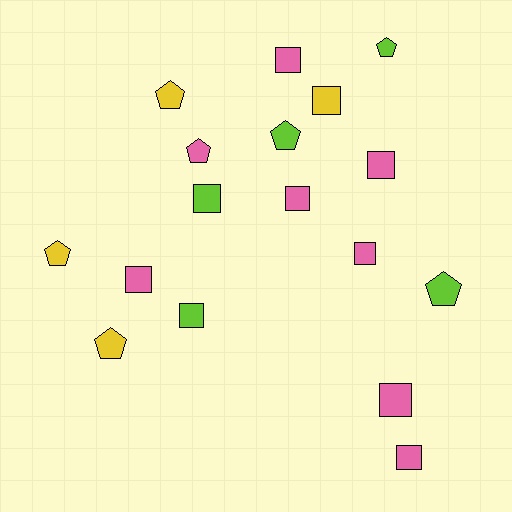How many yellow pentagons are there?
There are 3 yellow pentagons.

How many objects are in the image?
There are 17 objects.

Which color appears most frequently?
Pink, with 8 objects.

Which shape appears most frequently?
Square, with 10 objects.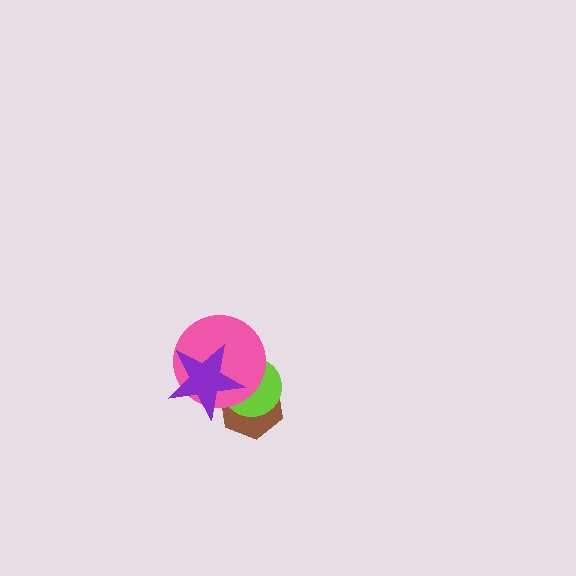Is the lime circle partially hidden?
Yes, it is partially covered by another shape.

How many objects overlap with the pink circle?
3 objects overlap with the pink circle.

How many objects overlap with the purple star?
3 objects overlap with the purple star.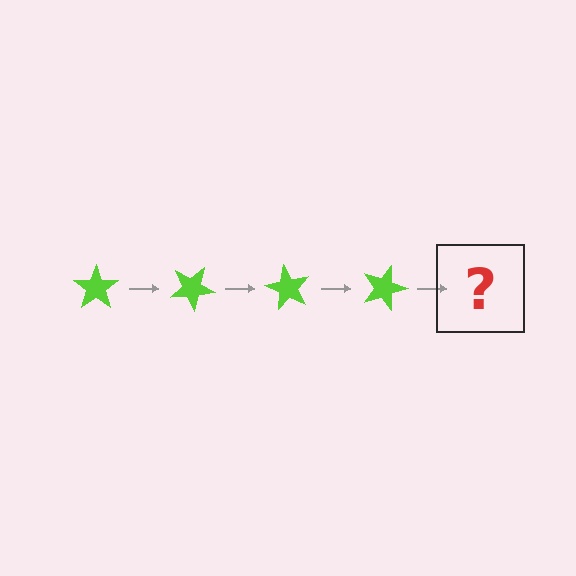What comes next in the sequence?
The next element should be a lime star rotated 120 degrees.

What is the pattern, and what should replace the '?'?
The pattern is that the star rotates 30 degrees each step. The '?' should be a lime star rotated 120 degrees.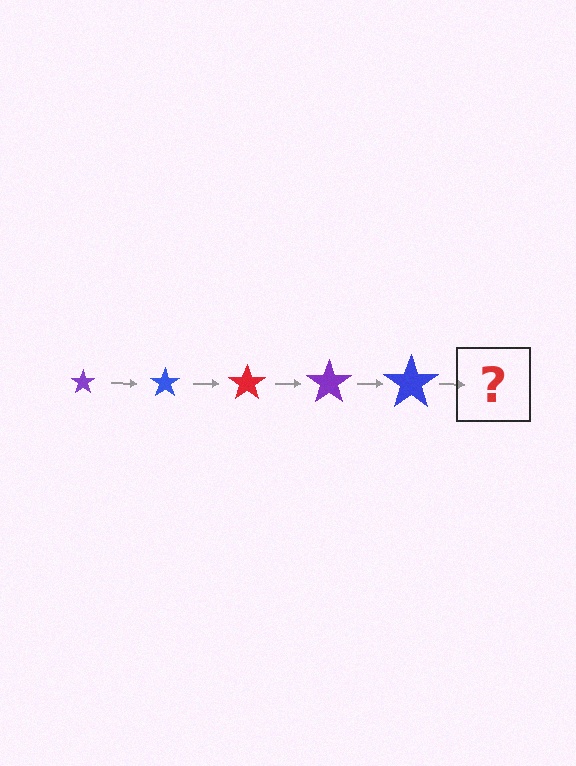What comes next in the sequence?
The next element should be a red star, larger than the previous one.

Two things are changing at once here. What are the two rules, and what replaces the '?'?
The two rules are that the star grows larger each step and the color cycles through purple, blue, and red. The '?' should be a red star, larger than the previous one.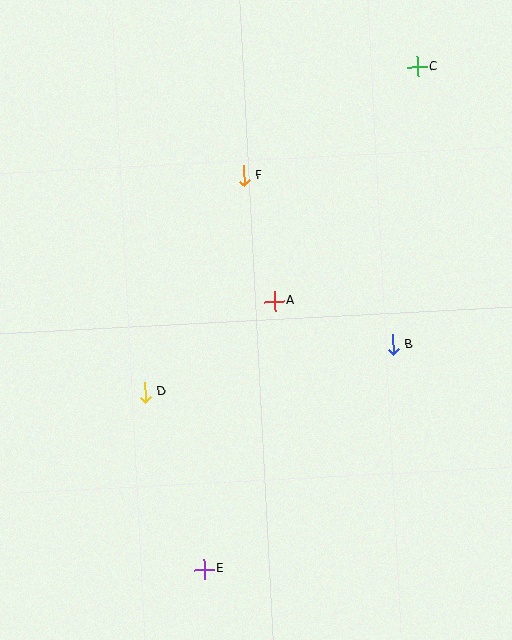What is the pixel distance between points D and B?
The distance between D and B is 252 pixels.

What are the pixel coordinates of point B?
Point B is at (393, 345).